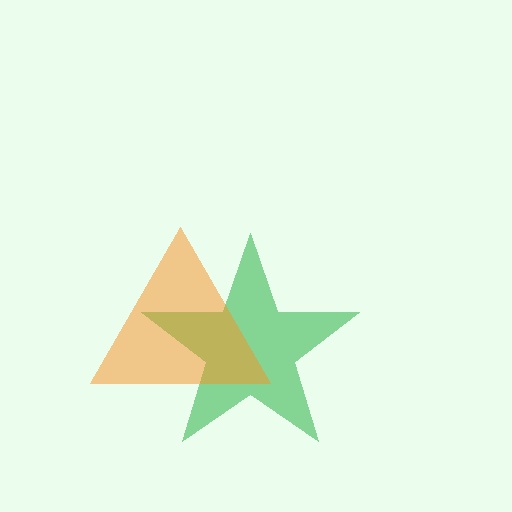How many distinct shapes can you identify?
There are 2 distinct shapes: a green star, an orange triangle.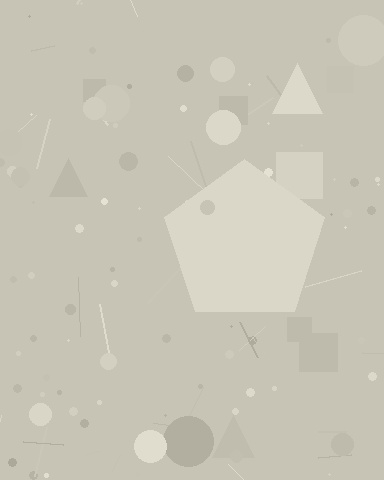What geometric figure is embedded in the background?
A pentagon is embedded in the background.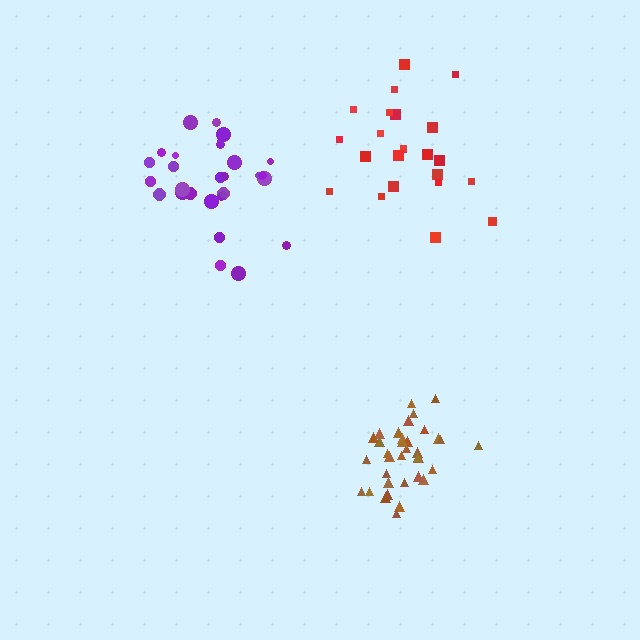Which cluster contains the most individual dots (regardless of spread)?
Brown (35).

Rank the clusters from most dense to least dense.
brown, purple, red.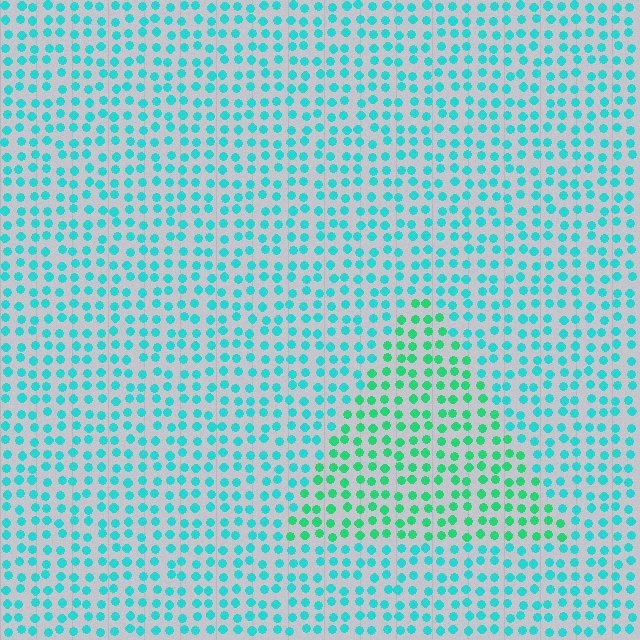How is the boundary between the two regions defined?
The boundary is defined purely by a slight shift in hue (about 31 degrees). Spacing, size, and orientation are identical on both sides.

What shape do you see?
I see a triangle.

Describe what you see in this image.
The image is filled with small cyan elements in a uniform arrangement. A triangle-shaped region is visible where the elements are tinted to a slightly different hue, forming a subtle color boundary.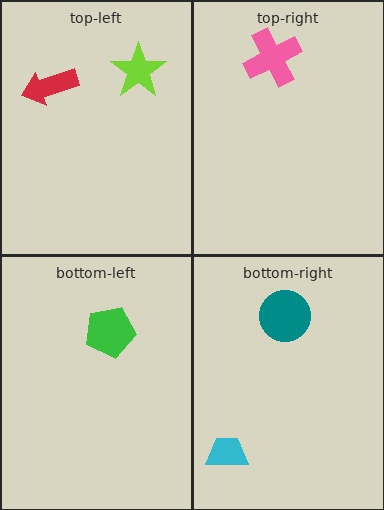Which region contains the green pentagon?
The bottom-left region.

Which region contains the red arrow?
The top-left region.